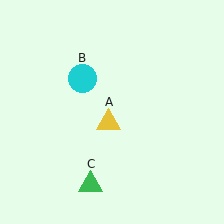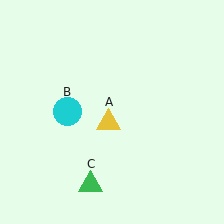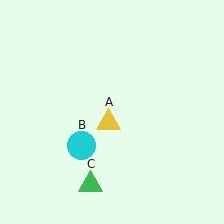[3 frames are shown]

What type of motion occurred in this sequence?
The cyan circle (object B) rotated counterclockwise around the center of the scene.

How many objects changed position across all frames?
1 object changed position: cyan circle (object B).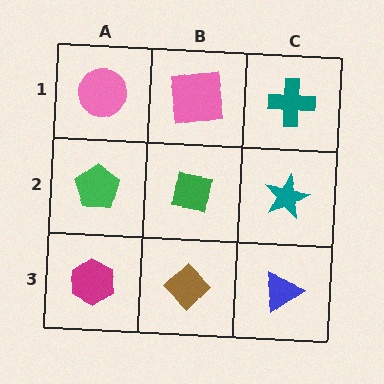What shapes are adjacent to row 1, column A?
A green pentagon (row 2, column A), a pink square (row 1, column B).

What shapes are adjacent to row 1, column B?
A green square (row 2, column B), a pink circle (row 1, column A), a teal cross (row 1, column C).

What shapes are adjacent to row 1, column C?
A teal star (row 2, column C), a pink square (row 1, column B).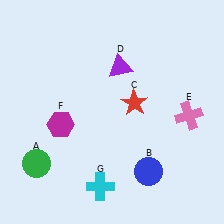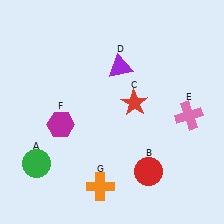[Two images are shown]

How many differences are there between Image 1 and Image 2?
There are 2 differences between the two images.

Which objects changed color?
B changed from blue to red. G changed from cyan to orange.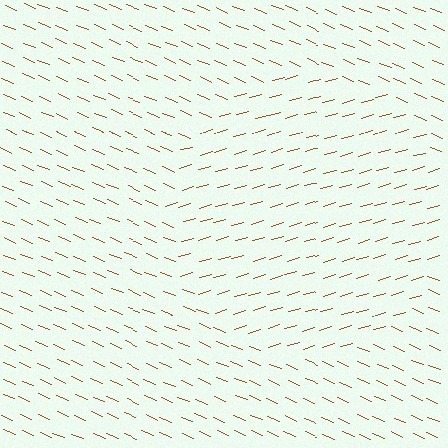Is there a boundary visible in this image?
Yes, there is a texture boundary formed by a change in line orientation.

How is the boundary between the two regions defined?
The boundary is defined purely by a change in line orientation (approximately 39 degrees difference). All lines are the same color and thickness.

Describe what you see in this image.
The image is filled with small brown line segments. A circle region in the image has lines oriented differently from the surrounding lines, creating a visible texture boundary.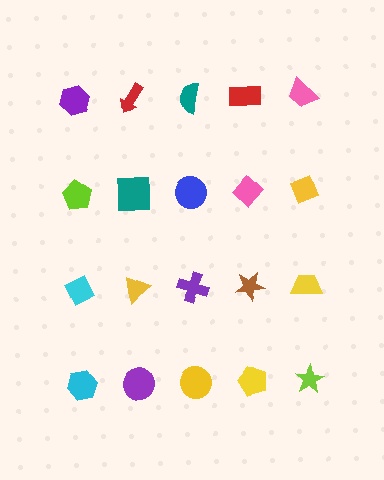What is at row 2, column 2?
A teal square.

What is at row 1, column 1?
A purple hexagon.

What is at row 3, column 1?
A cyan diamond.